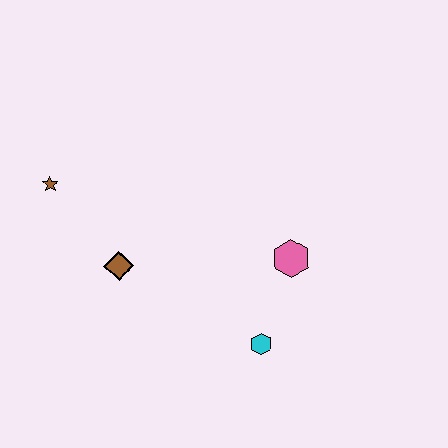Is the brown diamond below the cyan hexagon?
No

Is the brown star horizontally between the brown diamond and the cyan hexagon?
No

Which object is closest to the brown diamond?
The brown star is closest to the brown diamond.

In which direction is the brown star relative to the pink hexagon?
The brown star is to the left of the pink hexagon.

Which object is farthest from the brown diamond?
The pink hexagon is farthest from the brown diamond.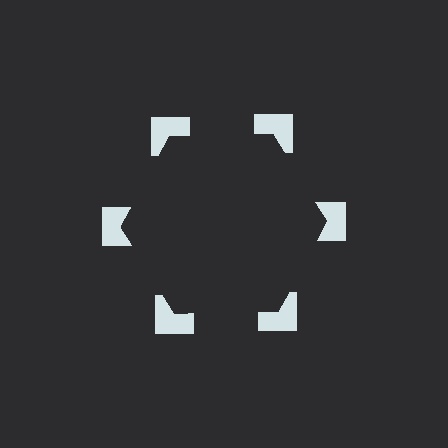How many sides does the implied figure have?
6 sides.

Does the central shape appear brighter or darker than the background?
It typically appears slightly darker than the background, even though no actual brightness change is drawn.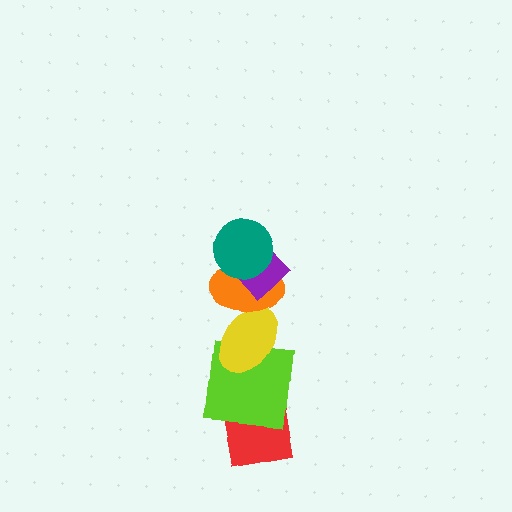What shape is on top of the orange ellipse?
The purple diamond is on top of the orange ellipse.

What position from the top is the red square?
The red square is 6th from the top.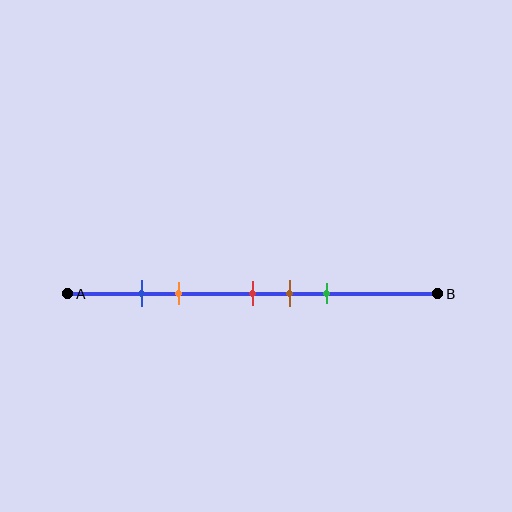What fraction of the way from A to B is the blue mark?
The blue mark is approximately 20% (0.2) of the way from A to B.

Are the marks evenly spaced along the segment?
No, the marks are not evenly spaced.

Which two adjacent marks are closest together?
The blue and orange marks are the closest adjacent pair.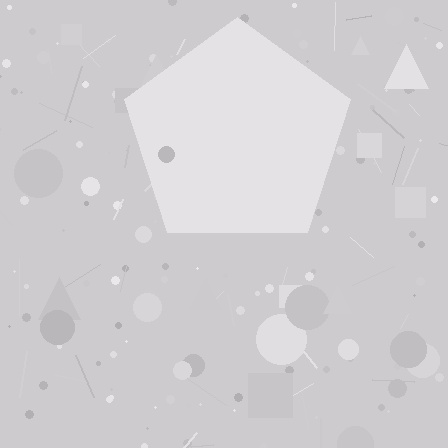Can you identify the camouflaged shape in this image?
The camouflaged shape is a pentagon.